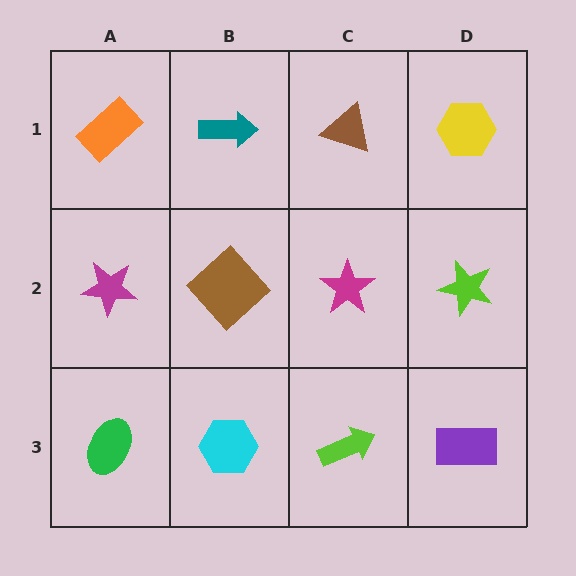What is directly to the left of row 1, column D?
A brown triangle.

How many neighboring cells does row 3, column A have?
2.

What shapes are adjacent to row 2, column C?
A brown triangle (row 1, column C), a lime arrow (row 3, column C), a brown diamond (row 2, column B), a lime star (row 2, column D).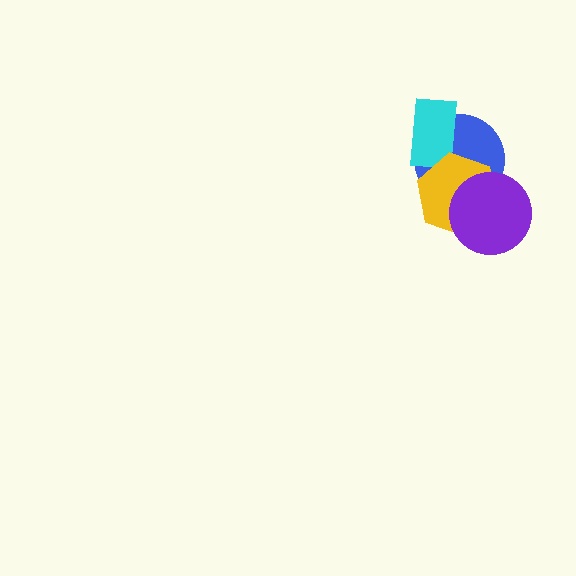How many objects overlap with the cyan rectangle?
2 objects overlap with the cyan rectangle.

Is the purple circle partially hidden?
No, no other shape covers it.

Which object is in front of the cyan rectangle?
The yellow hexagon is in front of the cyan rectangle.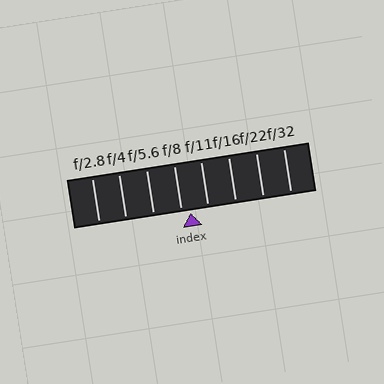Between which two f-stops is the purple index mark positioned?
The index mark is between f/8 and f/11.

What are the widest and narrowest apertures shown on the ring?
The widest aperture shown is f/2.8 and the narrowest is f/32.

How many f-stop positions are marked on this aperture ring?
There are 8 f-stop positions marked.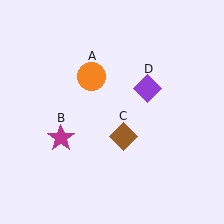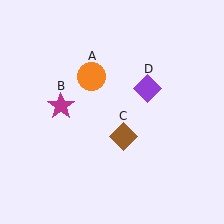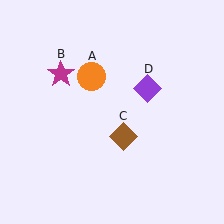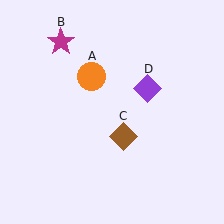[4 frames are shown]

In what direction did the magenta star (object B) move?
The magenta star (object B) moved up.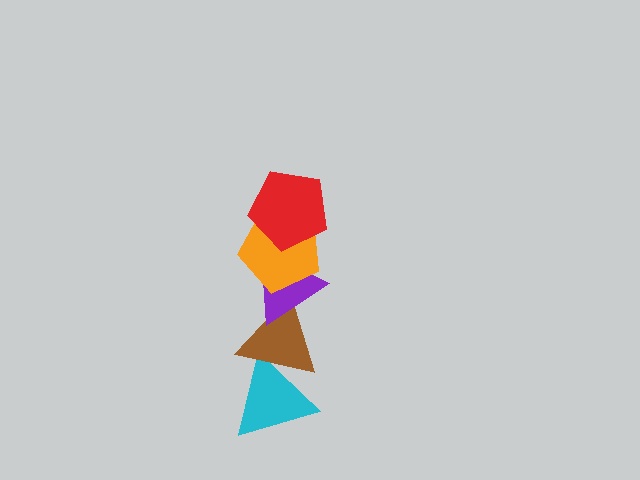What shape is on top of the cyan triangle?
The brown triangle is on top of the cyan triangle.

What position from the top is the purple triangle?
The purple triangle is 3rd from the top.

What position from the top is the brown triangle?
The brown triangle is 4th from the top.